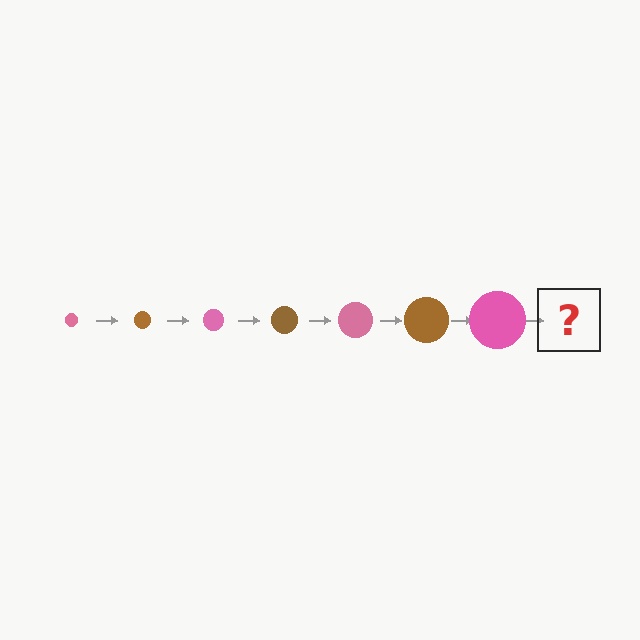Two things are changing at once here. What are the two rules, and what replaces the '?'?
The two rules are that the circle grows larger each step and the color cycles through pink and brown. The '?' should be a brown circle, larger than the previous one.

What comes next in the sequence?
The next element should be a brown circle, larger than the previous one.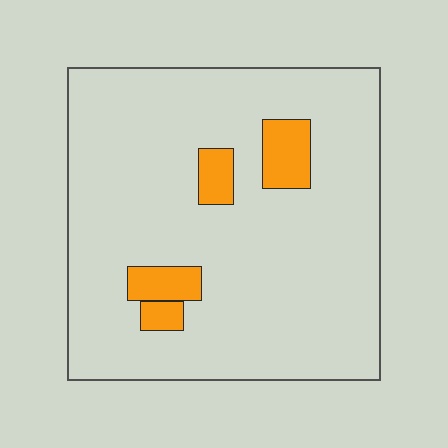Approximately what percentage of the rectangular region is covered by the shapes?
Approximately 10%.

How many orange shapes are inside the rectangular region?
4.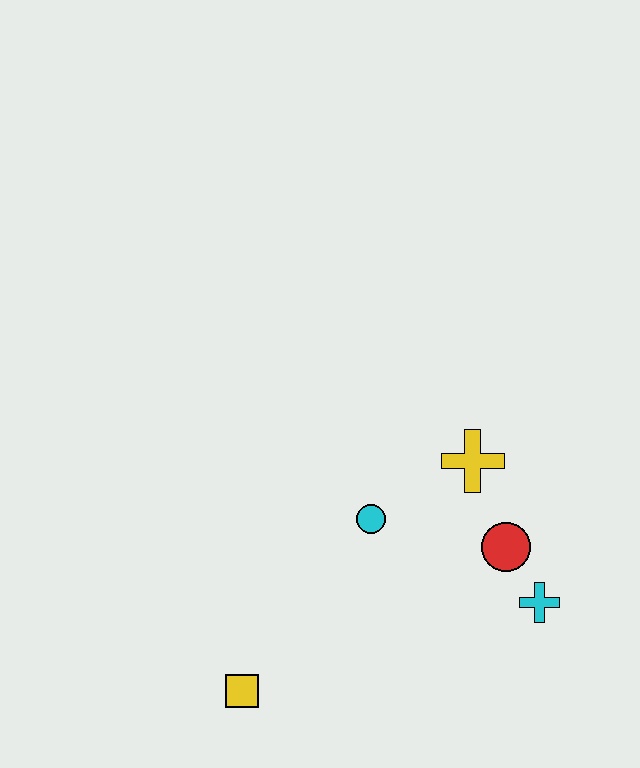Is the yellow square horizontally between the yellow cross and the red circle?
No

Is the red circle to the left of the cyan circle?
No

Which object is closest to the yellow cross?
The red circle is closest to the yellow cross.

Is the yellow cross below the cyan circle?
No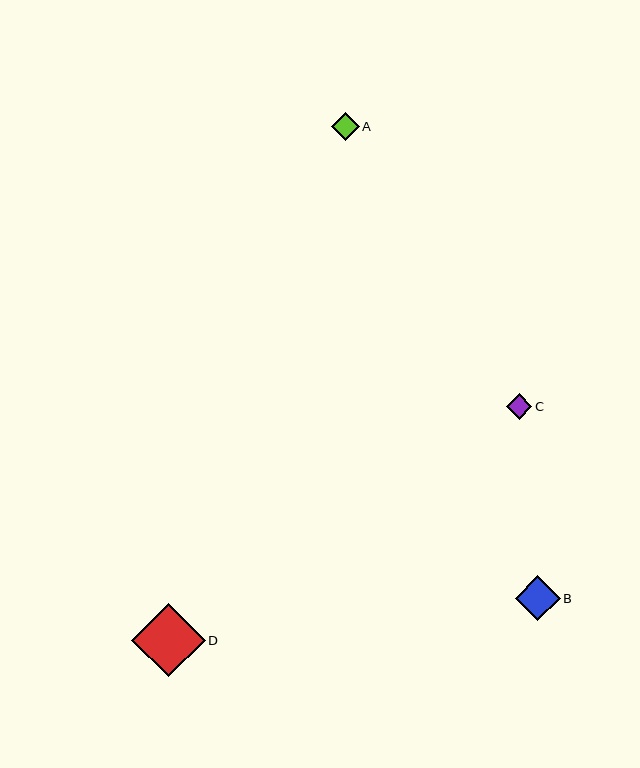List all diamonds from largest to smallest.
From largest to smallest: D, B, A, C.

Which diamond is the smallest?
Diamond C is the smallest with a size of approximately 26 pixels.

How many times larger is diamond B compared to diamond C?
Diamond B is approximately 1.7 times the size of diamond C.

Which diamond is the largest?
Diamond D is the largest with a size of approximately 74 pixels.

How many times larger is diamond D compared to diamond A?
Diamond D is approximately 2.6 times the size of diamond A.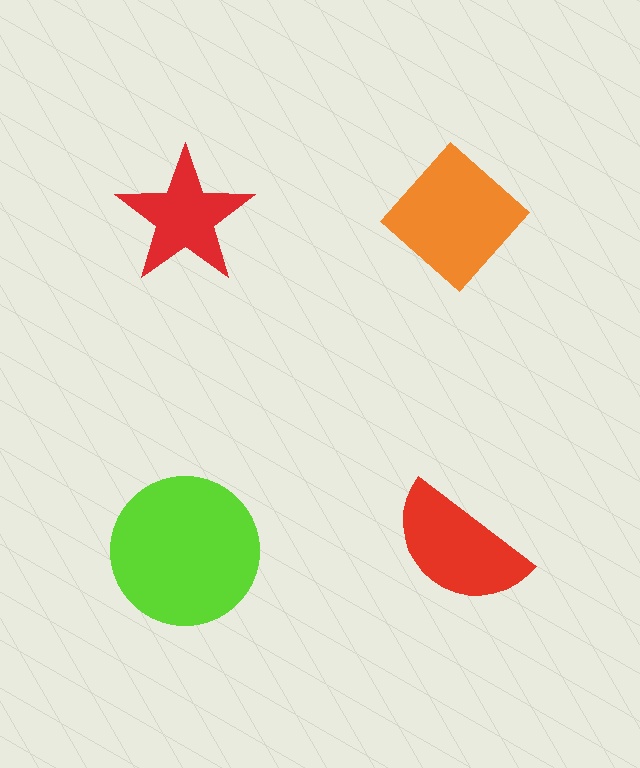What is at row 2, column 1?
A lime circle.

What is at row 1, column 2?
An orange diamond.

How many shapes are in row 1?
2 shapes.